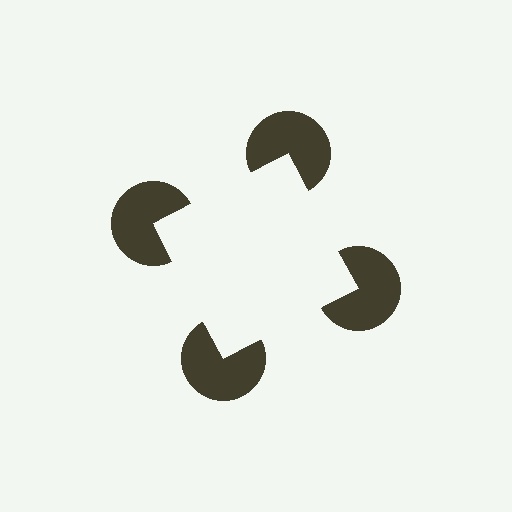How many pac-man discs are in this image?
There are 4 — one at each vertex of the illusory square.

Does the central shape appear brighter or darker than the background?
It typically appears slightly brighter than the background, even though no actual brightness change is drawn.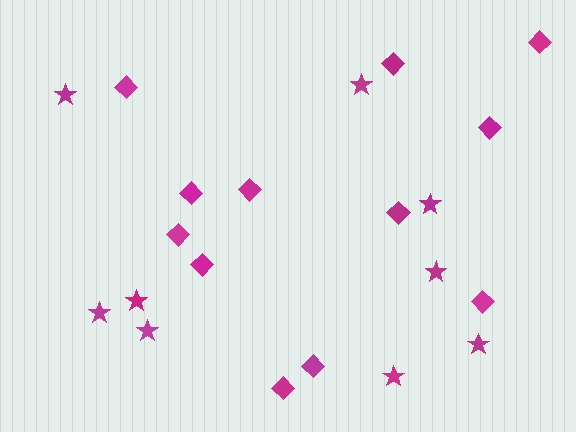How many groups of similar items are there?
There are 2 groups: one group of diamonds (12) and one group of stars (9).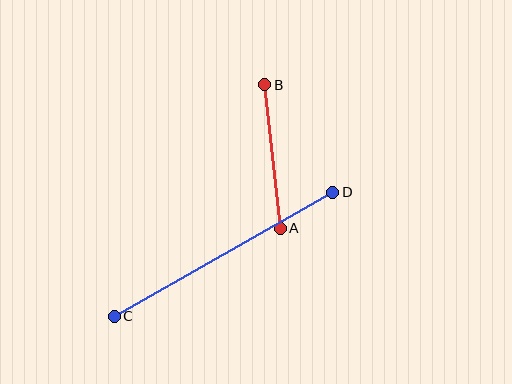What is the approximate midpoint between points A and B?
The midpoint is at approximately (272, 157) pixels.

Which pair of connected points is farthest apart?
Points C and D are farthest apart.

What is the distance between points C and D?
The distance is approximately 251 pixels.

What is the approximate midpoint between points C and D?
The midpoint is at approximately (224, 254) pixels.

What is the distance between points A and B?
The distance is approximately 144 pixels.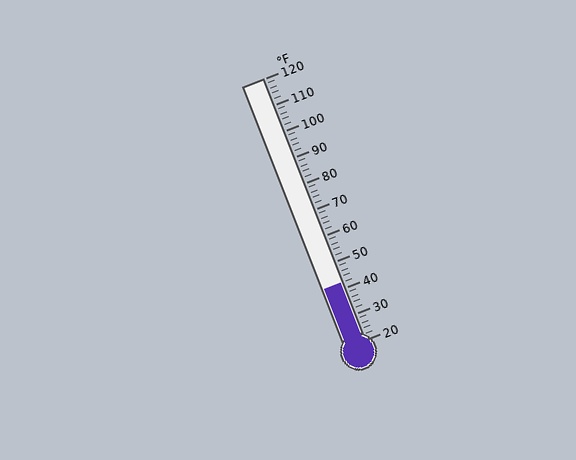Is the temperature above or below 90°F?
The temperature is below 90°F.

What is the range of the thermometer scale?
The thermometer scale ranges from 20°F to 120°F.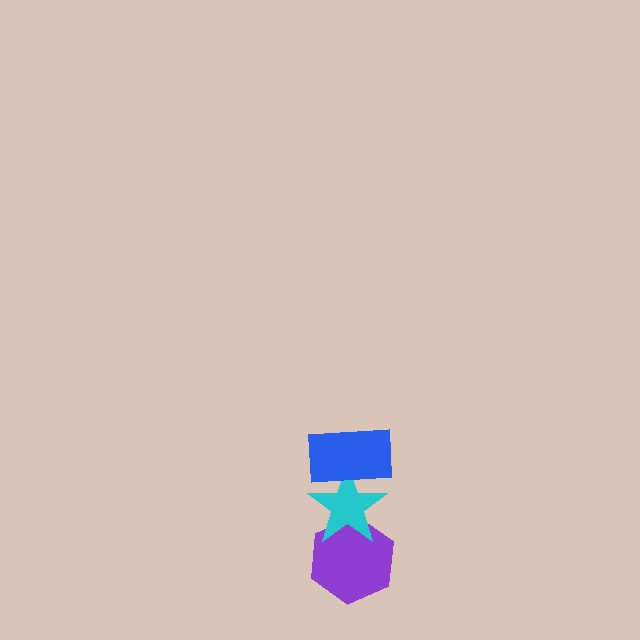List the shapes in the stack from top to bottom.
From top to bottom: the blue rectangle, the cyan star, the purple hexagon.